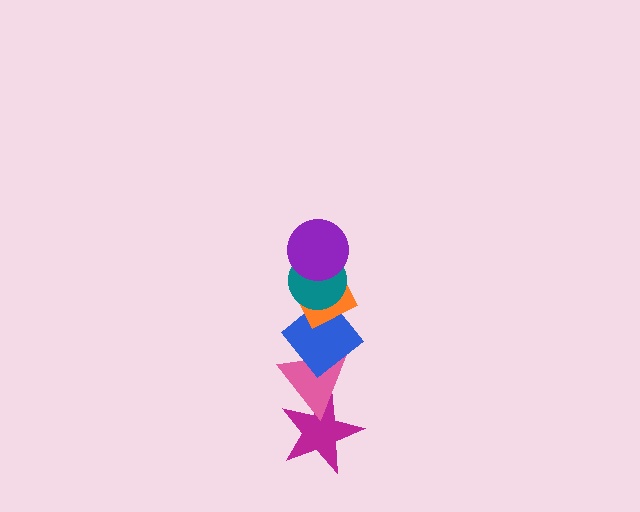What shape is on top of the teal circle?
The purple circle is on top of the teal circle.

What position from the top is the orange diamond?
The orange diamond is 3rd from the top.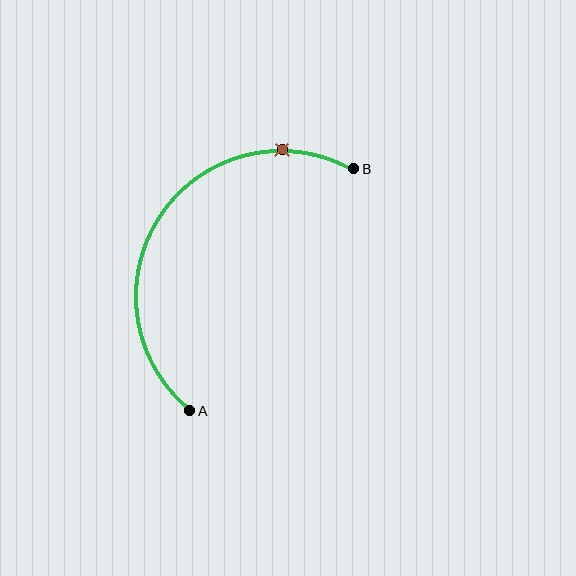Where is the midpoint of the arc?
The arc midpoint is the point on the curve farthest from the straight line joining A and B. It sits above and to the left of that line.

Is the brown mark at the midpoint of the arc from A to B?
No. The brown mark lies on the arc but is closer to endpoint B. The arc midpoint would be at the point on the curve equidistant along the arc from both A and B.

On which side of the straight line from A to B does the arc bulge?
The arc bulges above and to the left of the straight line connecting A and B.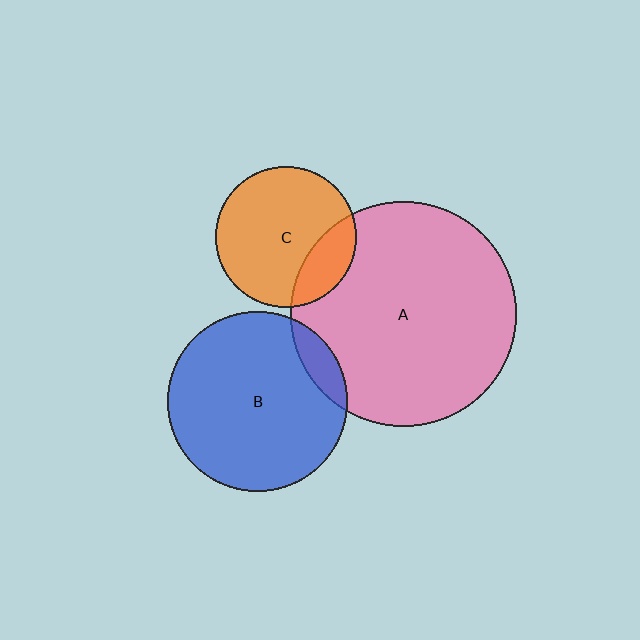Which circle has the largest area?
Circle A (pink).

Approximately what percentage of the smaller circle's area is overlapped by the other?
Approximately 10%.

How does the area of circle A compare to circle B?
Approximately 1.6 times.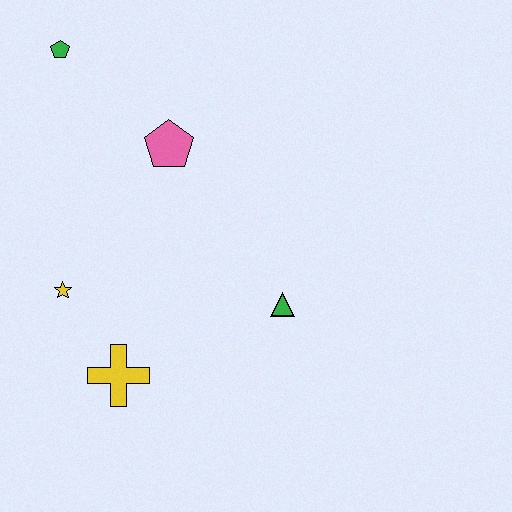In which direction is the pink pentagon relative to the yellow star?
The pink pentagon is above the yellow star.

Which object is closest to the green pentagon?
The pink pentagon is closest to the green pentagon.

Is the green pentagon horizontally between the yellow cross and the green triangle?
No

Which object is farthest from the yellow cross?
The green pentagon is farthest from the yellow cross.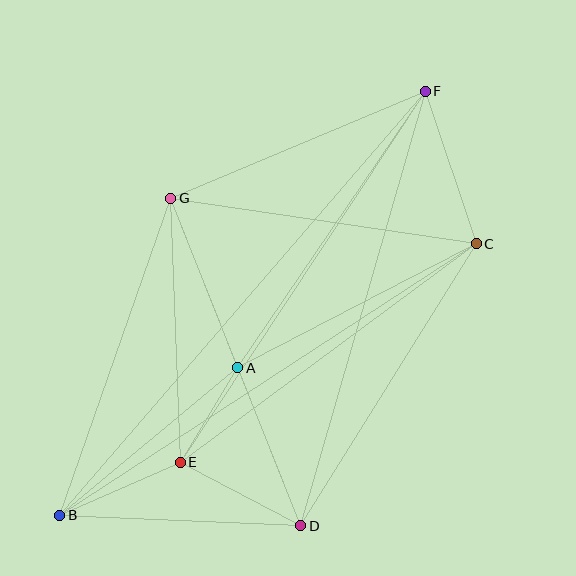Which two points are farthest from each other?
Points B and F are farthest from each other.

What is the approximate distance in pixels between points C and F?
The distance between C and F is approximately 161 pixels.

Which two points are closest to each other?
Points A and E are closest to each other.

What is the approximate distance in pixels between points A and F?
The distance between A and F is approximately 334 pixels.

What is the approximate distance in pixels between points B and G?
The distance between B and G is approximately 335 pixels.